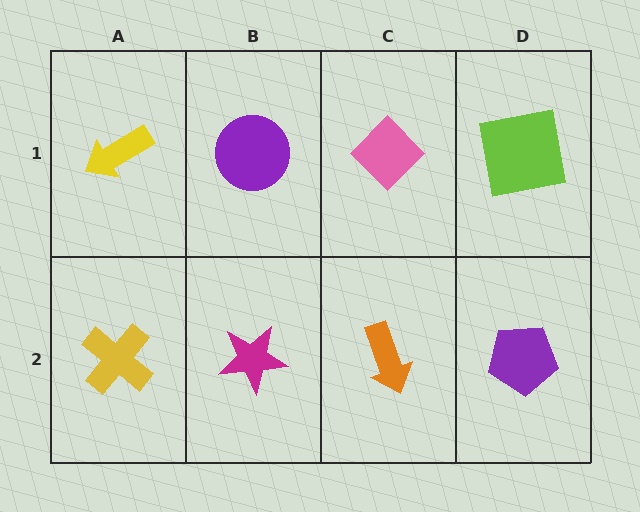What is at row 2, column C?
An orange arrow.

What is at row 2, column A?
A yellow cross.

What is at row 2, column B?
A magenta star.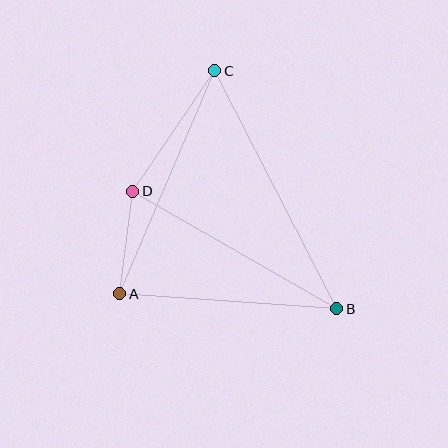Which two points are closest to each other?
Points A and D are closest to each other.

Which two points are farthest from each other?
Points B and C are farthest from each other.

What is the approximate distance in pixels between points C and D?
The distance between C and D is approximately 146 pixels.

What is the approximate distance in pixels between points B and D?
The distance between B and D is approximately 236 pixels.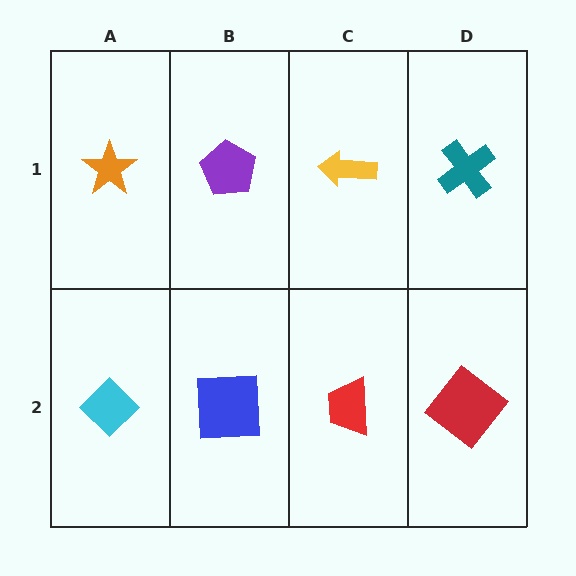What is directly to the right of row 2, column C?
A red diamond.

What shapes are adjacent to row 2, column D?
A teal cross (row 1, column D), a red trapezoid (row 2, column C).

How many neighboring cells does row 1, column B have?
3.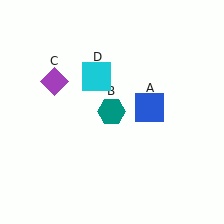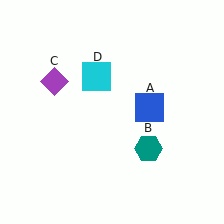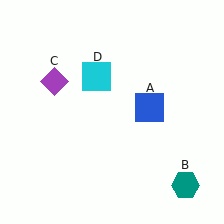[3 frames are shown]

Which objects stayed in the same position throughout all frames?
Blue square (object A) and purple diamond (object C) and cyan square (object D) remained stationary.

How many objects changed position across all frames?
1 object changed position: teal hexagon (object B).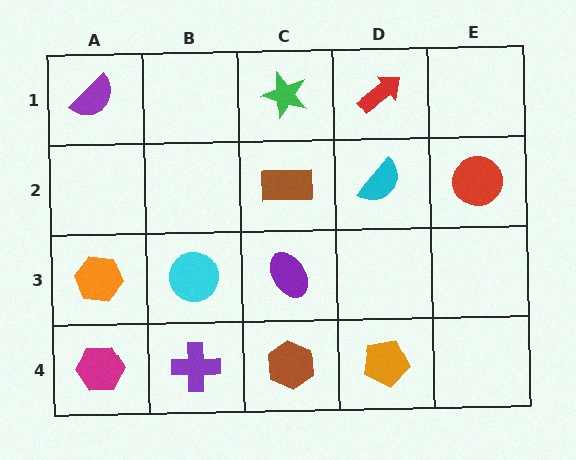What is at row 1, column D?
A red arrow.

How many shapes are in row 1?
3 shapes.